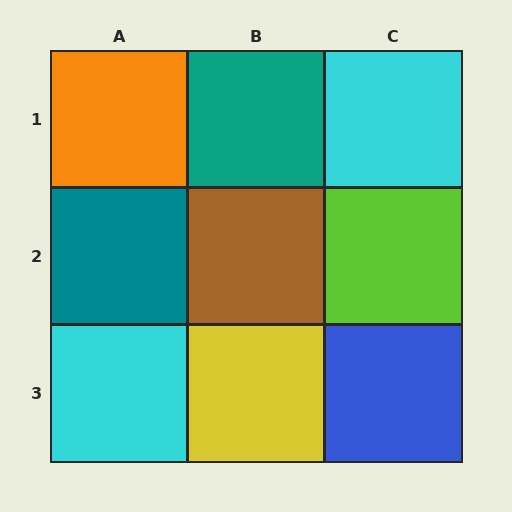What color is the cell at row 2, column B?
Brown.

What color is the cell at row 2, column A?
Teal.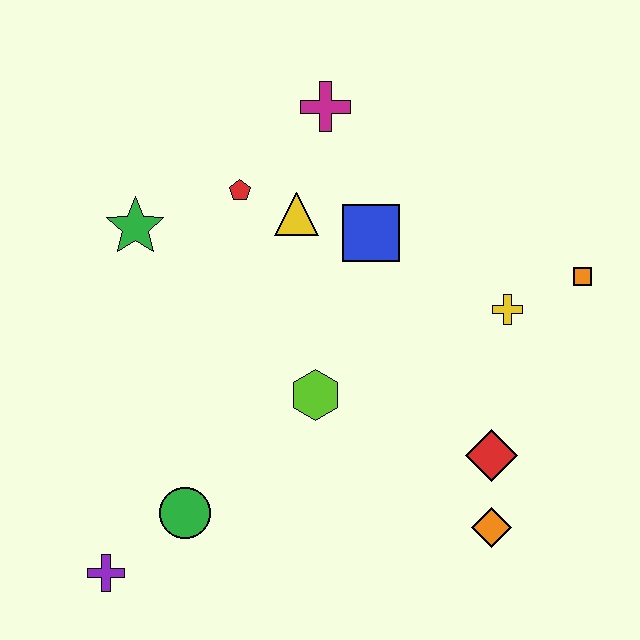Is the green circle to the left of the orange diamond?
Yes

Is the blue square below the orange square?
No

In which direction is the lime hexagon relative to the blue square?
The lime hexagon is below the blue square.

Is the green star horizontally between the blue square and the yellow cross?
No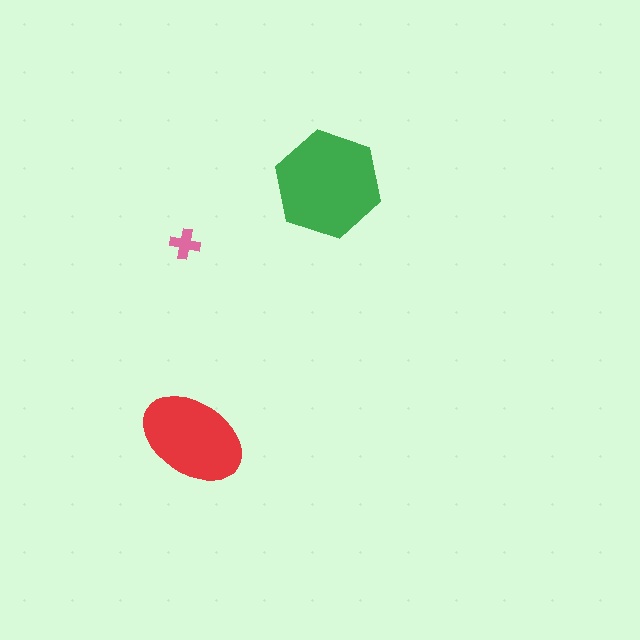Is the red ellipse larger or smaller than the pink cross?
Larger.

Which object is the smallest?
The pink cross.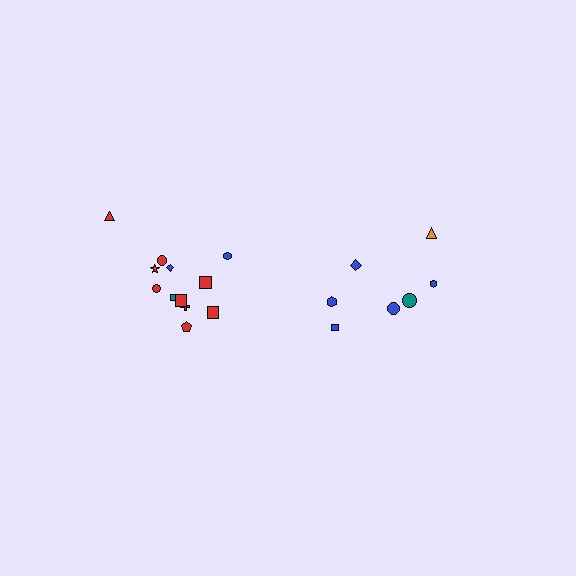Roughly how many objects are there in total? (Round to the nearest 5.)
Roughly 20 objects in total.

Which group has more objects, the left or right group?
The left group.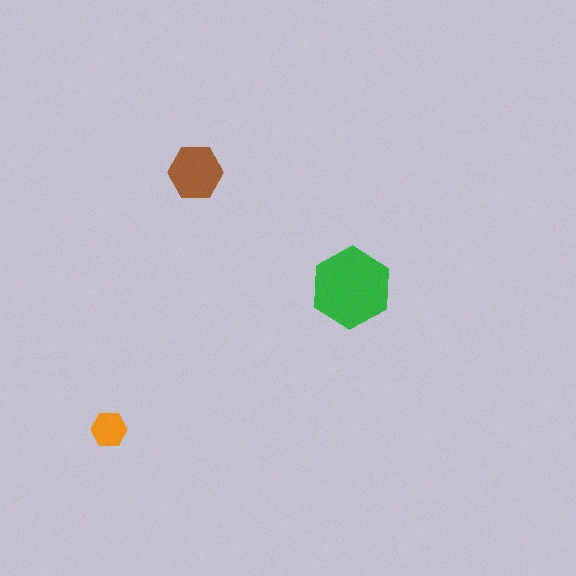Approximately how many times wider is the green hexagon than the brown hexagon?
About 1.5 times wider.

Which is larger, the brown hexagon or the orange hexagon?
The brown one.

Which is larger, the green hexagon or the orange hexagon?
The green one.